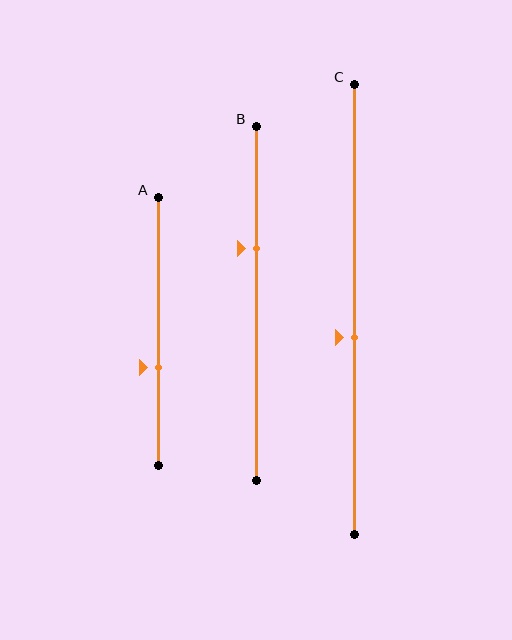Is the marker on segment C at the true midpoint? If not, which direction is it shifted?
No, the marker on segment C is shifted downward by about 6% of the segment length.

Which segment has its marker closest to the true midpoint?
Segment C has its marker closest to the true midpoint.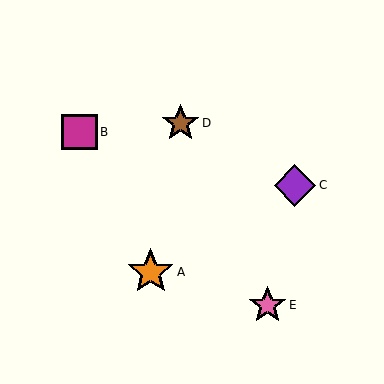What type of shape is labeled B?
Shape B is a magenta square.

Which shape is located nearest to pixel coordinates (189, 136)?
The brown star (labeled D) at (180, 123) is nearest to that location.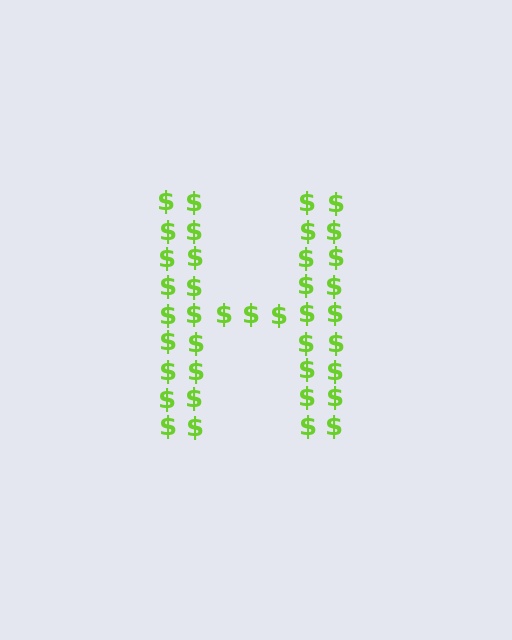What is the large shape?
The large shape is the letter H.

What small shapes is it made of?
It is made of small dollar signs.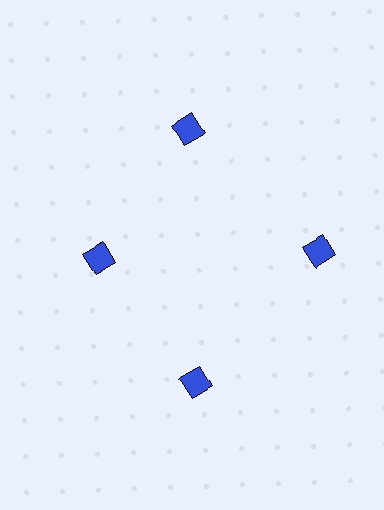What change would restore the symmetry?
The symmetry would be restored by moving it outward, back onto the ring so that all 4 diamonds sit at equal angles and equal distance from the center.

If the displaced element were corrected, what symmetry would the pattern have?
It would have 4-fold rotational symmetry — the pattern would map onto itself every 90 degrees.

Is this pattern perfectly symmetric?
No. The 4 blue diamonds are arranged in a ring, but one element near the 9 o'clock position is pulled inward toward the center, breaking the 4-fold rotational symmetry.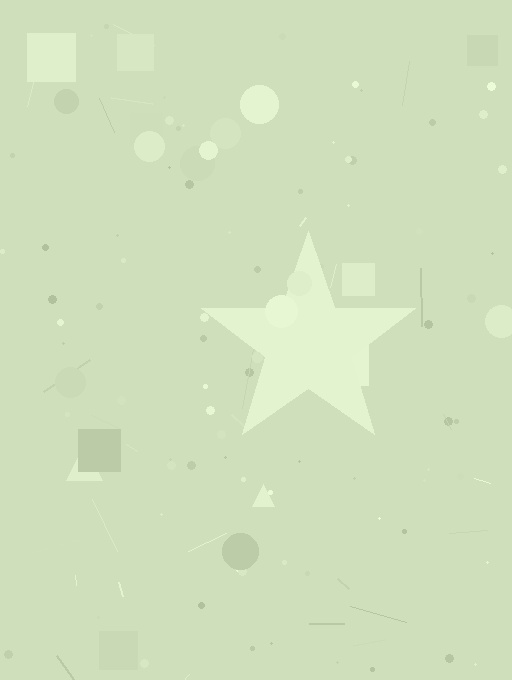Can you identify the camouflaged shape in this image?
The camouflaged shape is a star.